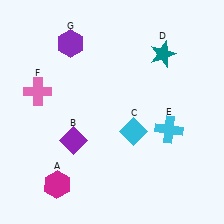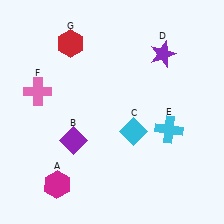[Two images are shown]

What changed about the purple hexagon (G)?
In Image 1, G is purple. In Image 2, it changed to red.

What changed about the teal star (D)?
In Image 1, D is teal. In Image 2, it changed to purple.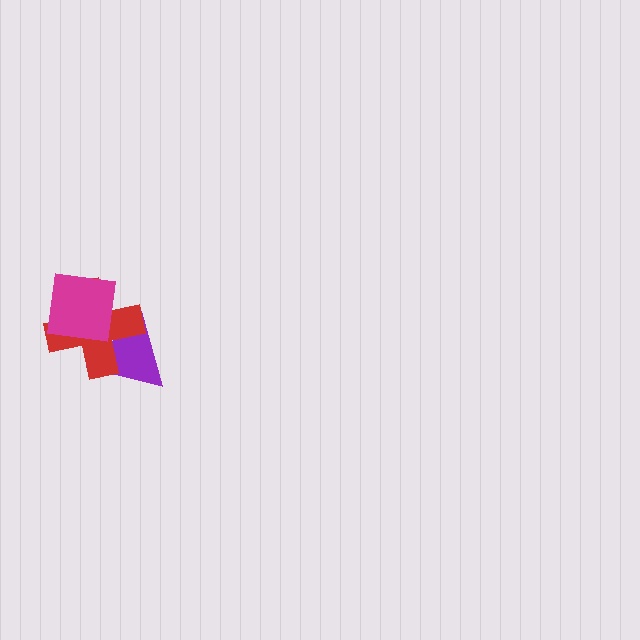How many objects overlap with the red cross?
2 objects overlap with the red cross.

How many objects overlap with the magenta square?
1 object overlaps with the magenta square.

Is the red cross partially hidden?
Yes, it is partially covered by another shape.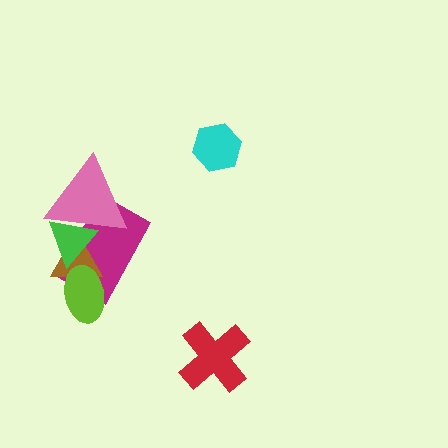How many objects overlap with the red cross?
0 objects overlap with the red cross.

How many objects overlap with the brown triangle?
4 objects overlap with the brown triangle.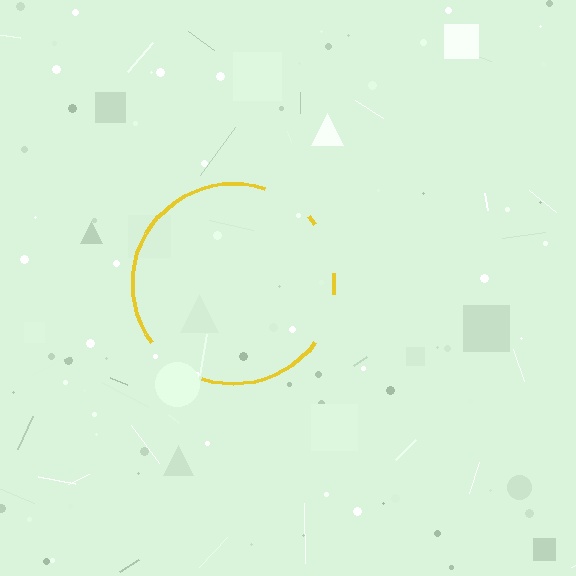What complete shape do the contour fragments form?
The contour fragments form a circle.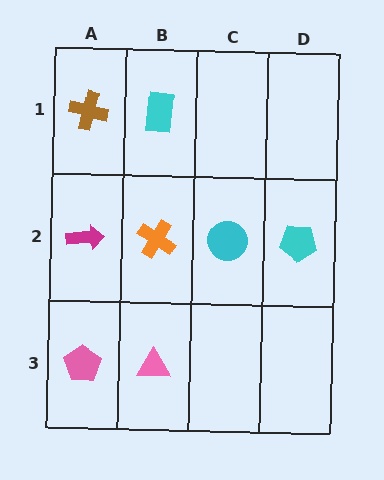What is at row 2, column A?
A magenta arrow.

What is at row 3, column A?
A pink pentagon.